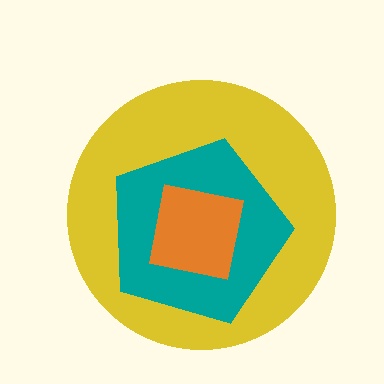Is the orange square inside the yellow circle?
Yes.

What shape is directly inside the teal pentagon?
The orange square.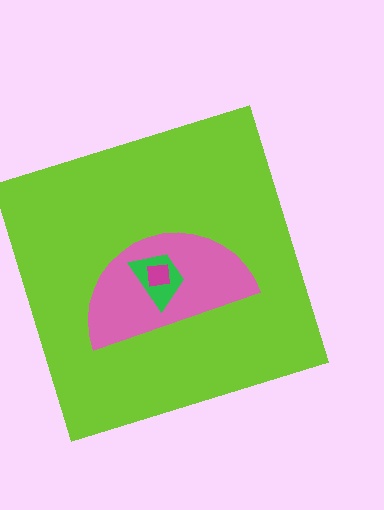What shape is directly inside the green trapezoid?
The magenta square.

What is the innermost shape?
The magenta square.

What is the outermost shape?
The lime square.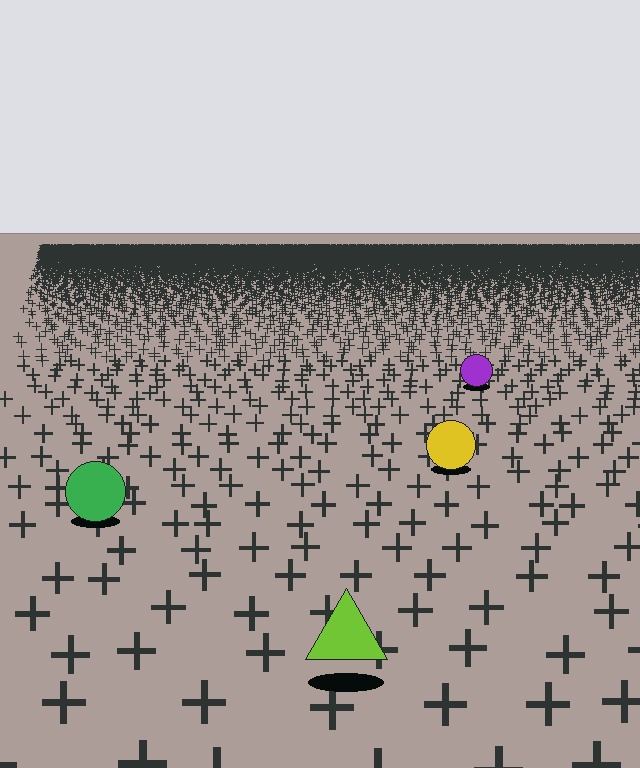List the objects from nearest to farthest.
From nearest to farthest: the lime triangle, the green circle, the yellow circle, the purple circle.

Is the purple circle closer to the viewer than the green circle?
No. The green circle is closer — you can tell from the texture gradient: the ground texture is coarser near it.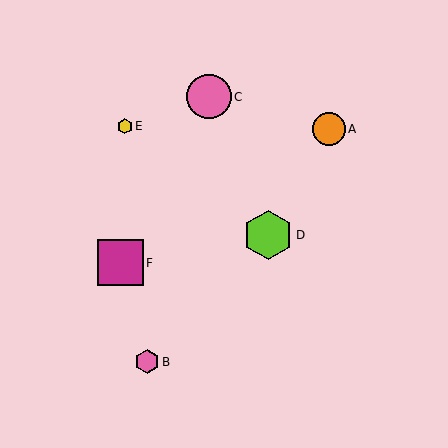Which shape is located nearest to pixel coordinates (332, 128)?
The orange circle (labeled A) at (329, 129) is nearest to that location.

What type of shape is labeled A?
Shape A is an orange circle.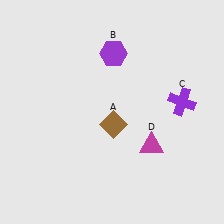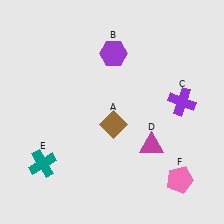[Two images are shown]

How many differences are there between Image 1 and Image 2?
There are 2 differences between the two images.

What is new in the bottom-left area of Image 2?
A teal cross (E) was added in the bottom-left area of Image 2.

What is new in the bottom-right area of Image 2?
A pink pentagon (F) was added in the bottom-right area of Image 2.